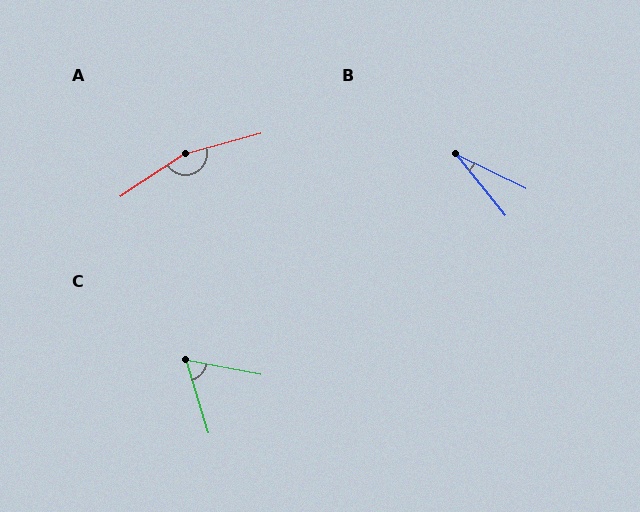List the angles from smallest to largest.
B (25°), C (62°), A (161°).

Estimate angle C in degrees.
Approximately 62 degrees.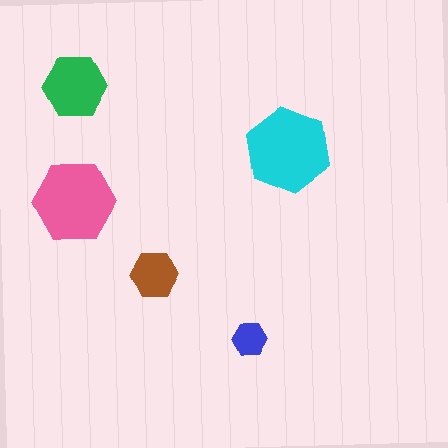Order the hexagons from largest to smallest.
the cyan one, the pink one, the green one, the brown one, the blue one.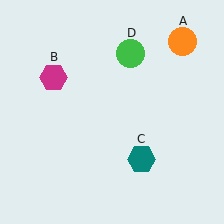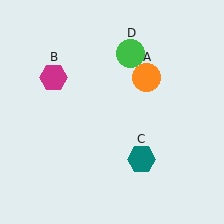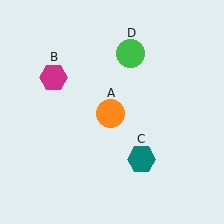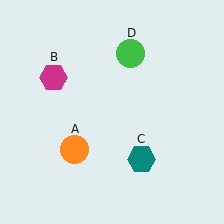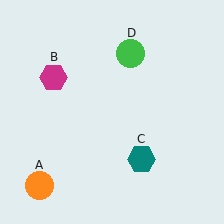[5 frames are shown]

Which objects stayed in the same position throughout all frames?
Magenta hexagon (object B) and teal hexagon (object C) and green circle (object D) remained stationary.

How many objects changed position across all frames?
1 object changed position: orange circle (object A).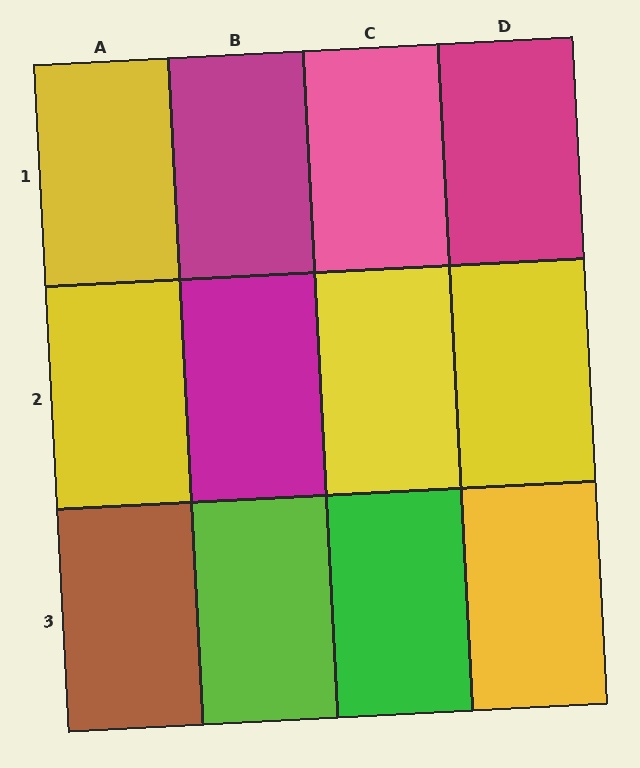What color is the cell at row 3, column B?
Lime.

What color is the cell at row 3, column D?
Yellow.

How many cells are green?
1 cell is green.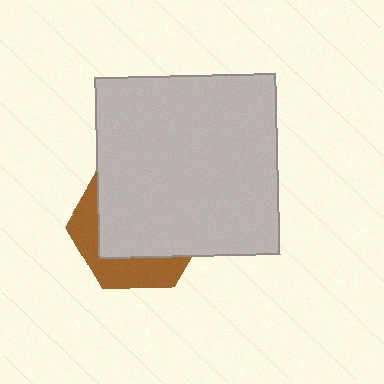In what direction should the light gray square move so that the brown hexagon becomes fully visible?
The light gray square should move up. That is the shortest direction to clear the overlap and leave the brown hexagon fully visible.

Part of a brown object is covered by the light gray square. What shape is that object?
It is a hexagon.